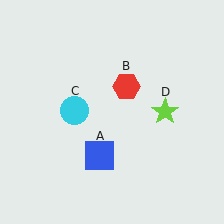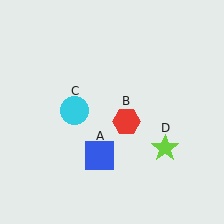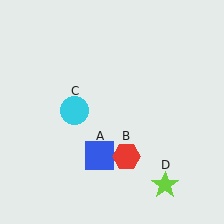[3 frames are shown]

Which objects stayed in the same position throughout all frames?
Blue square (object A) and cyan circle (object C) remained stationary.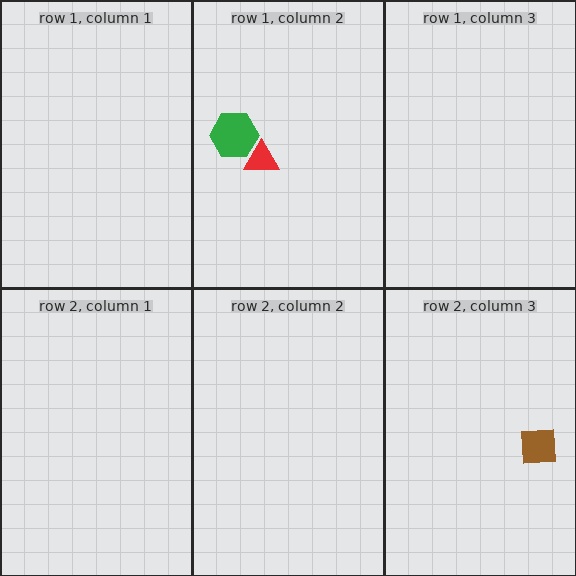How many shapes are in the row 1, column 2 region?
2.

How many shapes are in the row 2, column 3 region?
1.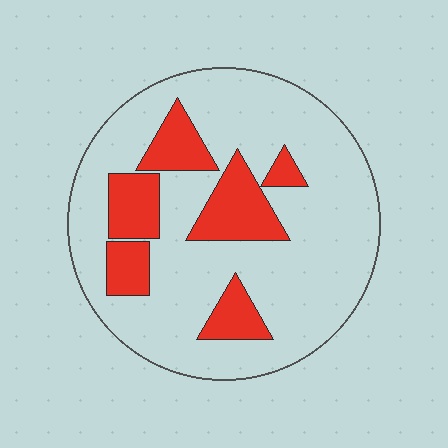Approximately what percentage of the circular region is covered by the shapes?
Approximately 25%.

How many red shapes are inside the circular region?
6.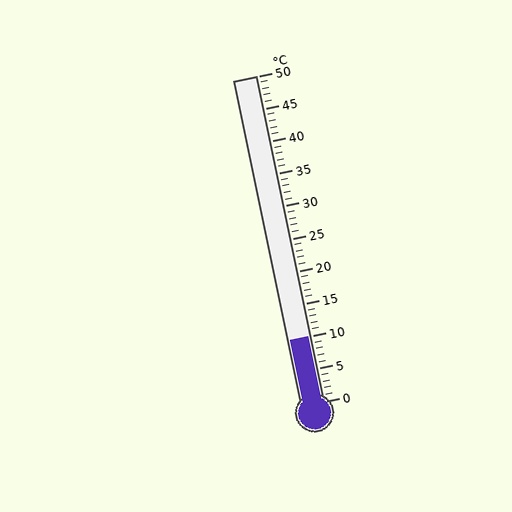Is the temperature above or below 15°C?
The temperature is below 15°C.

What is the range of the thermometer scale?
The thermometer scale ranges from 0°C to 50°C.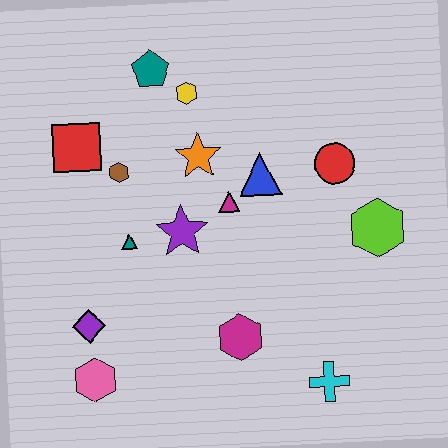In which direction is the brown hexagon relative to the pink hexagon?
The brown hexagon is above the pink hexagon.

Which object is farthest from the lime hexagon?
The pink hexagon is farthest from the lime hexagon.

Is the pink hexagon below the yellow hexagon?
Yes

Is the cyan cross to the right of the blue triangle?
Yes